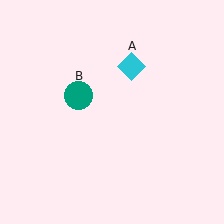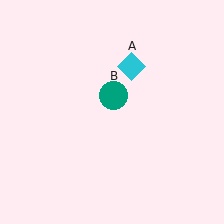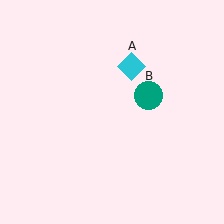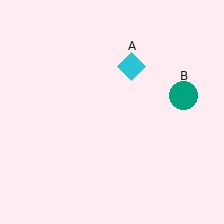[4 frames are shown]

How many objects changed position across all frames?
1 object changed position: teal circle (object B).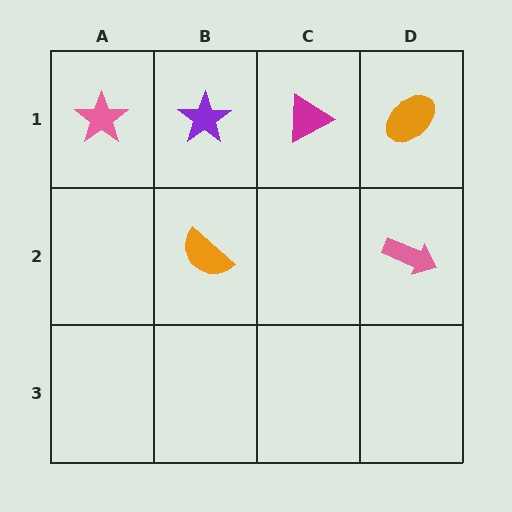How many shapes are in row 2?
2 shapes.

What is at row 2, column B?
An orange semicircle.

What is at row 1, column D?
An orange ellipse.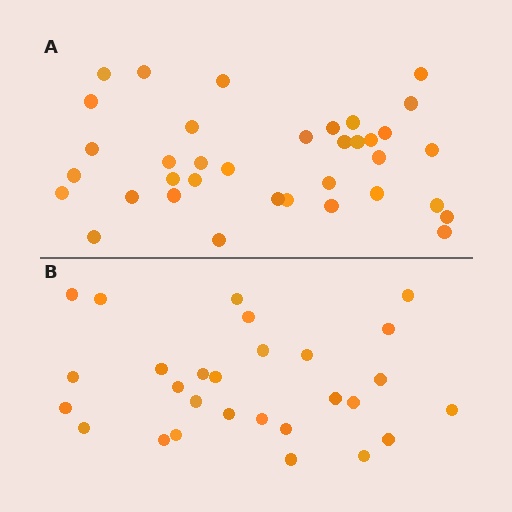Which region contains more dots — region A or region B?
Region A (the top region) has more dots.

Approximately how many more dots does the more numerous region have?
Region A has roughly 8 or so more dots than region B.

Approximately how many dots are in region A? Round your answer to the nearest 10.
About 40 dots. (The exact count is 36, which rounds to 40.)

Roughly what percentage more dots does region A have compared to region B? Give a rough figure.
About 30% more.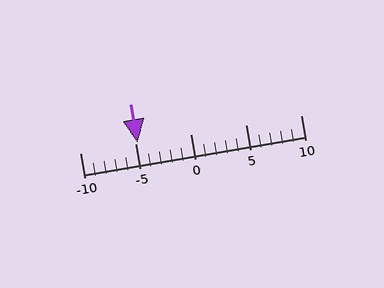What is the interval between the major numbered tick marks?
The major tick marks are spaced 5 units apart.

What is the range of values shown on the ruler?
The ruler shows values from -10 to 10.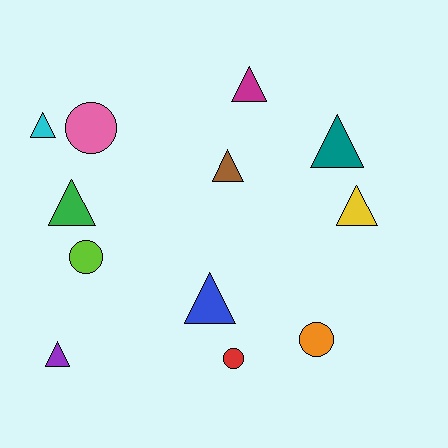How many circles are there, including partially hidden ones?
There are 4 circles.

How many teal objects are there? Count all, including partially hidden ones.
There is 1 teal object.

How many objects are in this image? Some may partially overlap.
There are 12 objects.